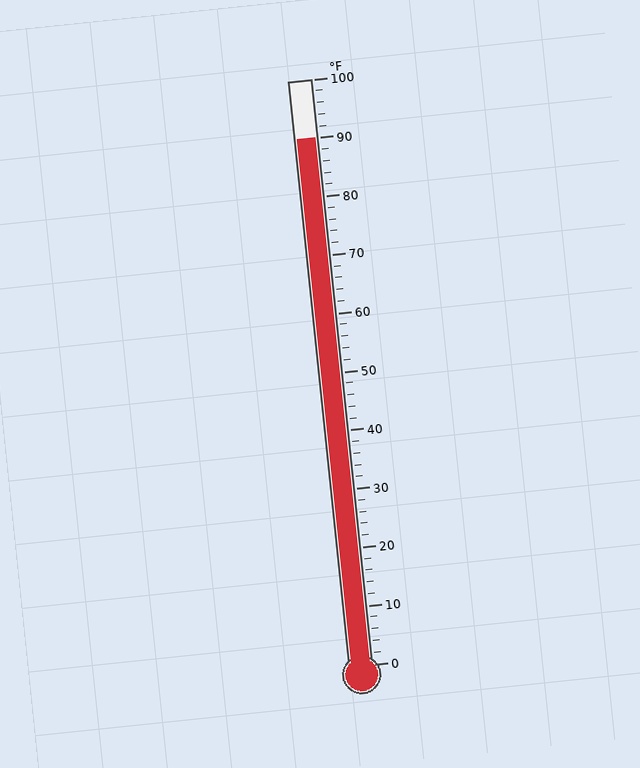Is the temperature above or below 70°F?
The temperature is above 70°F.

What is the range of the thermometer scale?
The thermometer scale ranges from 0°F to 100°F.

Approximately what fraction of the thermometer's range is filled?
The thermometer is filled to approximately 90% of its range.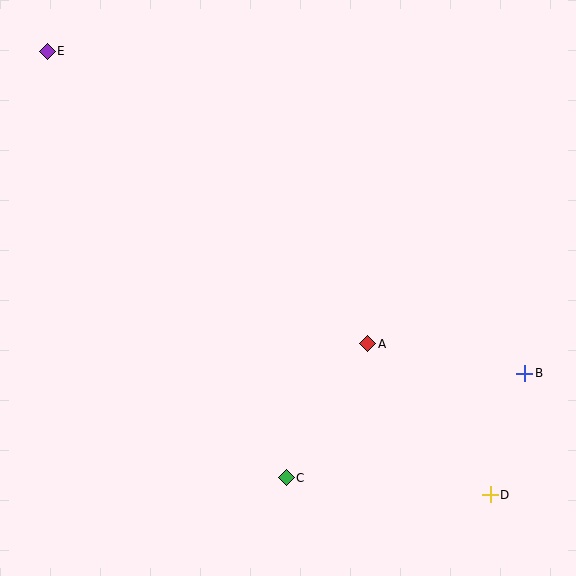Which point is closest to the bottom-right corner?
Point D is closest to the bottom-right corner.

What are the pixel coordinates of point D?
Point D is at (490, 495).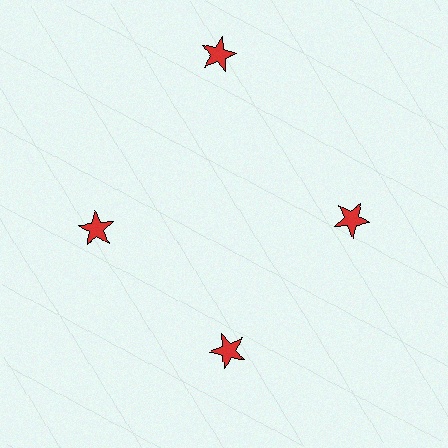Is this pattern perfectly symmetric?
No. The 4 red stars are arranged in a ring, but one element near the 12 o'clock position is pushed outward from the center, breaking the 4-fold rotational symmetry.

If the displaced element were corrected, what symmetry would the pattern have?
It would have 4-fold rotational symmetry — the pattern would map onto itself every 90 degrees.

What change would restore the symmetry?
The symmetry would be restored by moving it inward, back onto the ring so that all 4 stars sit at equal angles and equal distance from the center.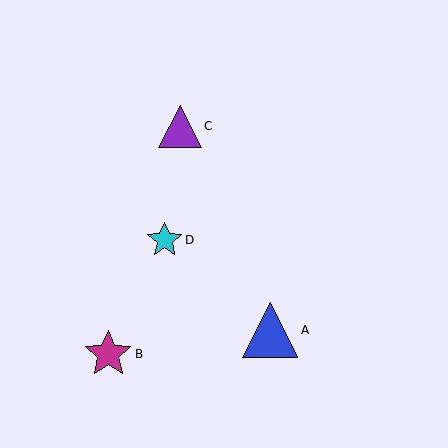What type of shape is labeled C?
Shape C is a purple triangle.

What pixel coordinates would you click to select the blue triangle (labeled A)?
Click at (270, 330) to select the blue triangle A.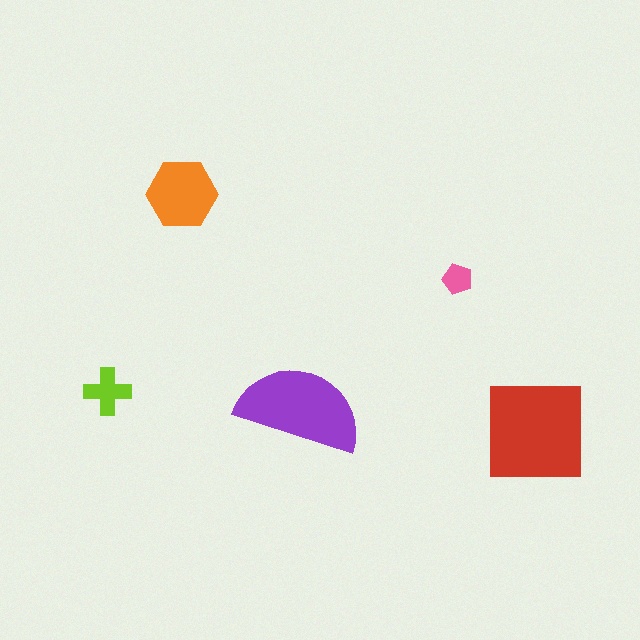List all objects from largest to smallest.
The red square, the purple semicircle, the orange hexagon, the lime cross, the pink pentagon.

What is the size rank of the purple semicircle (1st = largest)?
2nd.